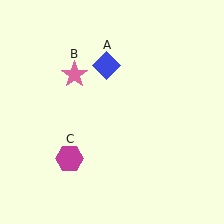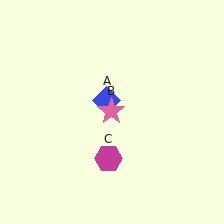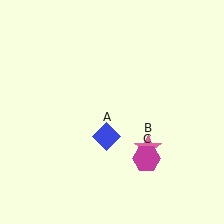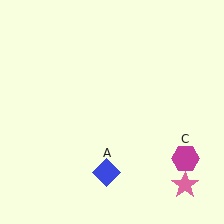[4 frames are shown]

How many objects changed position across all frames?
3 objects changed position: blue diamond (object A), pink star (object B), magenta hexagon (object C).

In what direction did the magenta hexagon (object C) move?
The magenta hexagon (object C) moved right.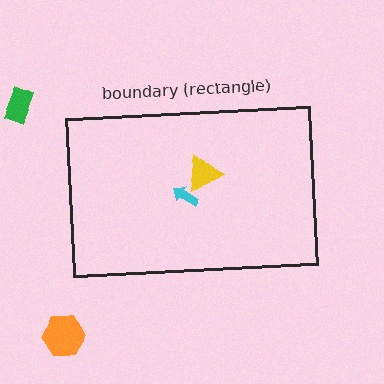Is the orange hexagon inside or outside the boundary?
Outside.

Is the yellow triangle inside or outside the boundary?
Inside.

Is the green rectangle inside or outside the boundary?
Outside.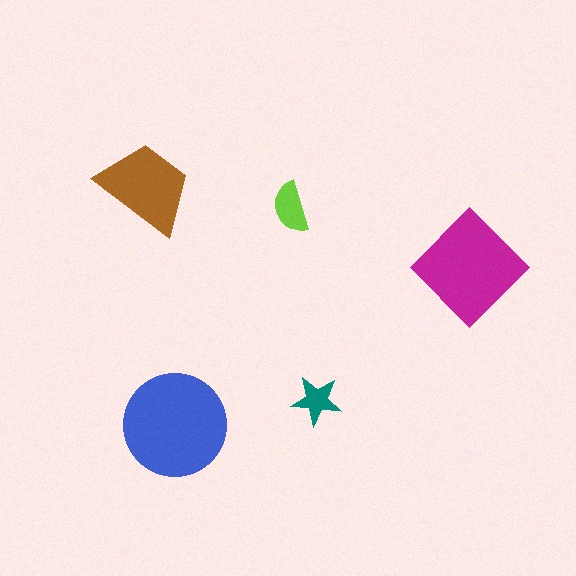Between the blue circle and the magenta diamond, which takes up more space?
The blue circle.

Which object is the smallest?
The teal star.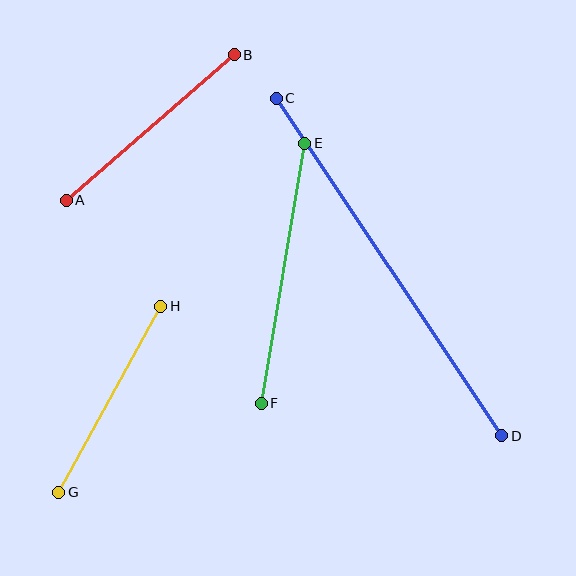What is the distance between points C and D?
The distance is approximately 406 pixels.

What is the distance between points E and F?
The distance is approximately 263 pixels.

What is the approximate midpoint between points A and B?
The midpoint is at approximately (150, 128) pixels.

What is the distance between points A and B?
The distance is approximately 222 pixels.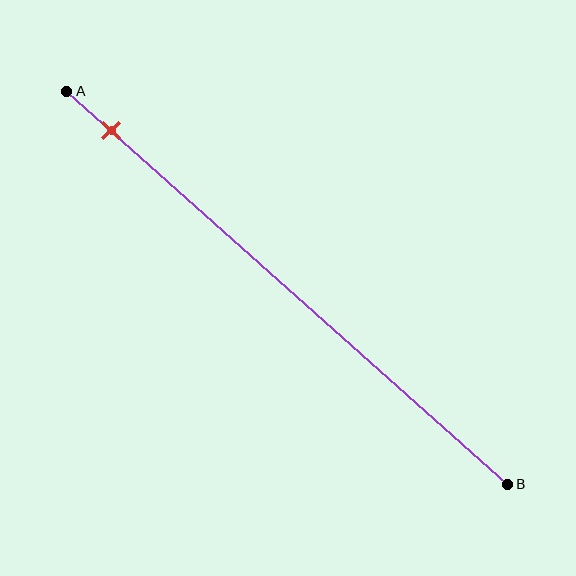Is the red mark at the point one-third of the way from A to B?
No, the mark is at about 10% from A, not at the 33% one-third point.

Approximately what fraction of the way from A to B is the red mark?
The red mark is approximately 10% of the way from A to B.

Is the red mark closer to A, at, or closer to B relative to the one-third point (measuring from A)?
The red mark is closer to point A than the one-third point of segment AB.